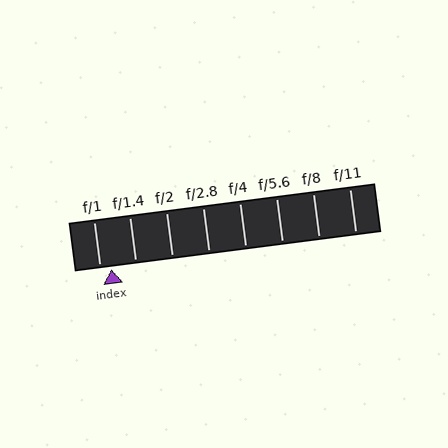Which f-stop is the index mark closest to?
The index mark is closest to f/1.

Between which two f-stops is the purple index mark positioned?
The index mark is between f/1 and f/1.4.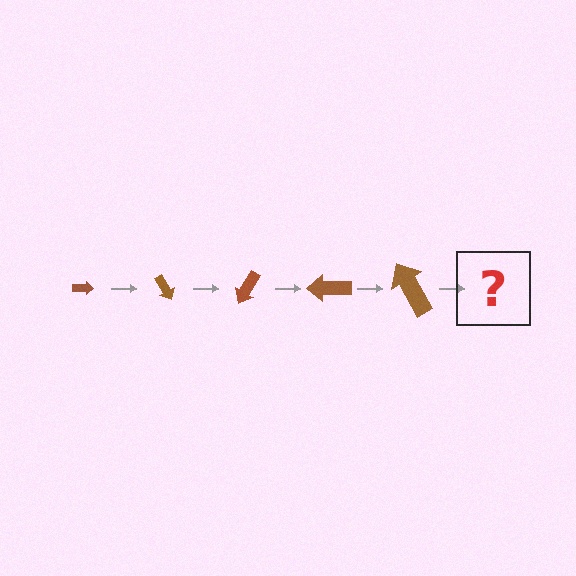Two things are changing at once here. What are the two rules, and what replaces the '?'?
The two rules are that the arrow grows larger each step and it rotates 60 degrees each step. The '?' should be an arrow, larger than the previous one and rotated 300 degrees from the start.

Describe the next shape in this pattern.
It should be an arrow, larger than the previous one and rotated 300 degrees from the start.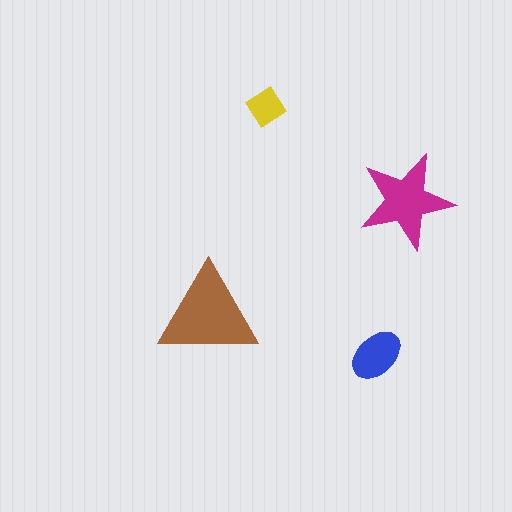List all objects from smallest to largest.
The yellow diamond, the blue ellipse, the magenta star, the brown triangle.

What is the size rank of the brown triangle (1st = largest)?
1st.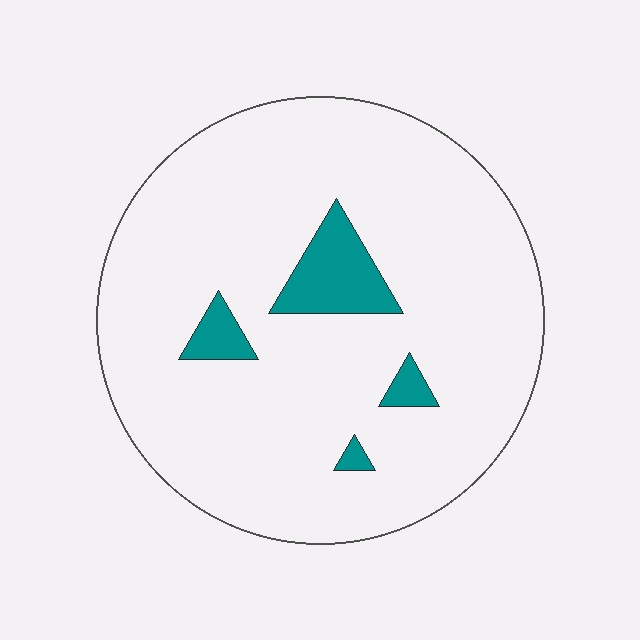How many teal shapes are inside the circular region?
4.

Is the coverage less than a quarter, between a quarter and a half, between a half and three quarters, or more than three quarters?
Less than a quarter.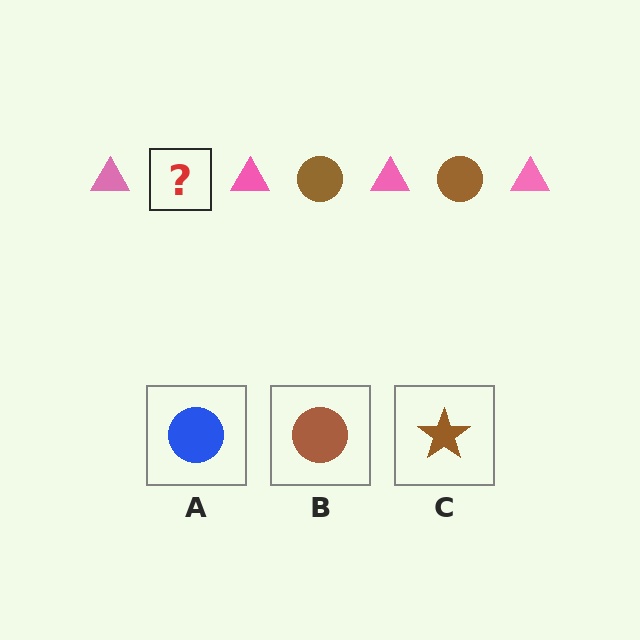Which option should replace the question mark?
Option B.